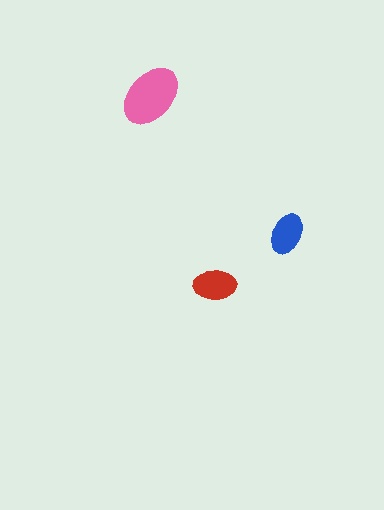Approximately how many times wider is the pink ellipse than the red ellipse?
About 1.5 times wider.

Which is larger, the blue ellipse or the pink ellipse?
The pink one.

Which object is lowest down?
The red ellipse is bottommost.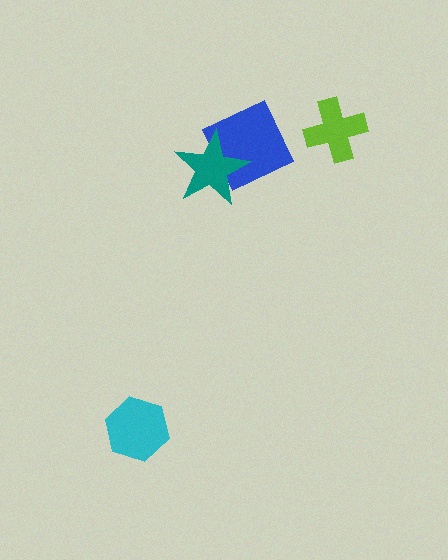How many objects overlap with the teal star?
1 object overlaps with the teal star.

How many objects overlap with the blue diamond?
1 object overlaps with the blue diamond.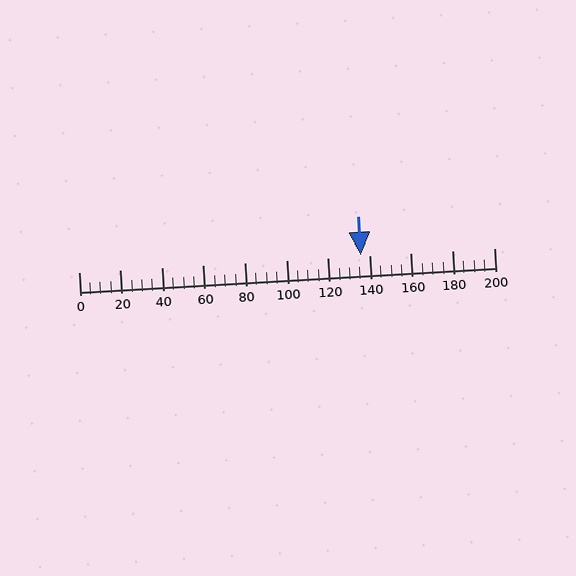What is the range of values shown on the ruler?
The ruler shows values from 0 to 200.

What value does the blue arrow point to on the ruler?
The blue arrow points to approximately 136.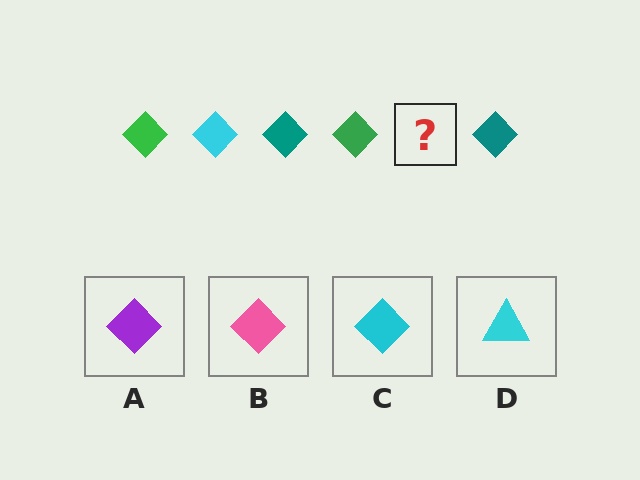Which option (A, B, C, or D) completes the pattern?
C.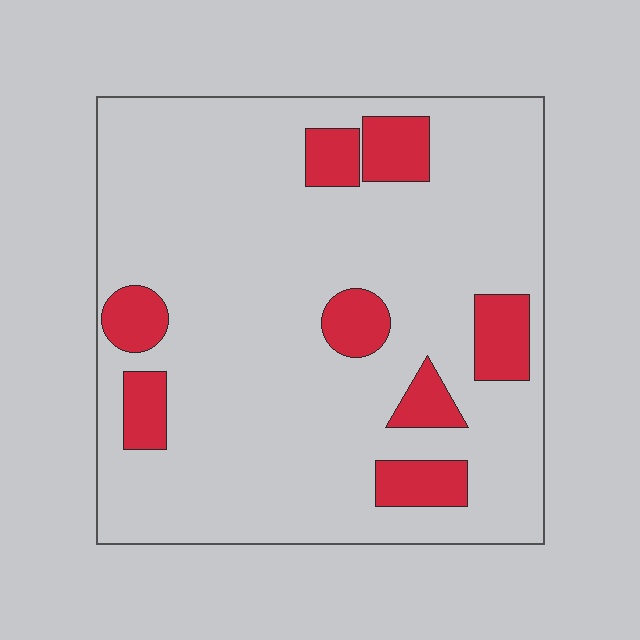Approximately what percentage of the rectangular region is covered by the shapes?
Approximately 15%.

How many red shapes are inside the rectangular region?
8.